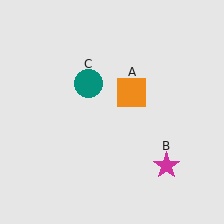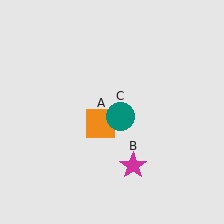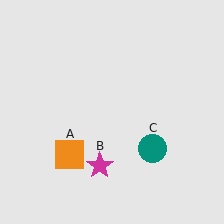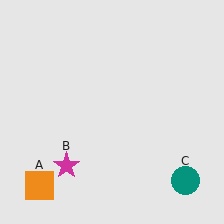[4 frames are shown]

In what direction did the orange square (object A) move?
The orange square (object A) moved down and to the left.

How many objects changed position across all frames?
3 objects changed position: orange square (object A), magenta star (object B), teal circle (object C).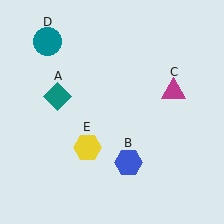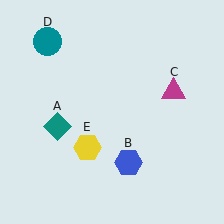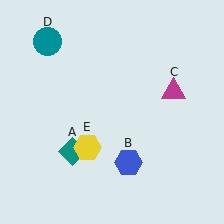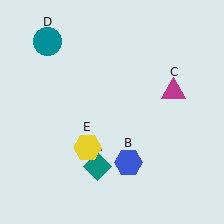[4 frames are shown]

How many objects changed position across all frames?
1 object changed position: teal diamond (object A).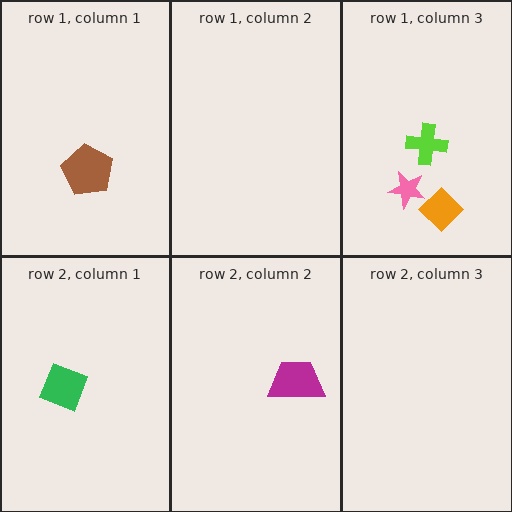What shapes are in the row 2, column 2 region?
The magenta trapezoid.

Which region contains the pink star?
The row 1, column 3 region.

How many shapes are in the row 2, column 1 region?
1.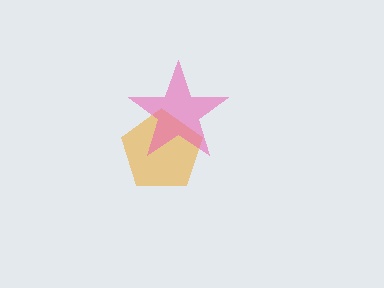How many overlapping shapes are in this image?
There are 2 overlapping shapes in the image.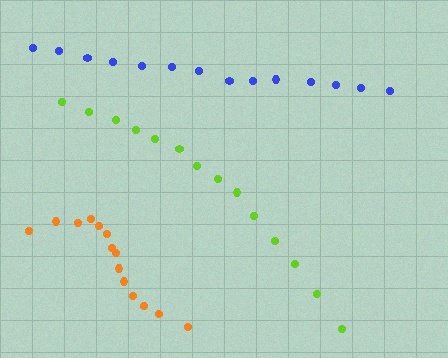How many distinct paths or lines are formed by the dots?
There are 3 distinct paths.